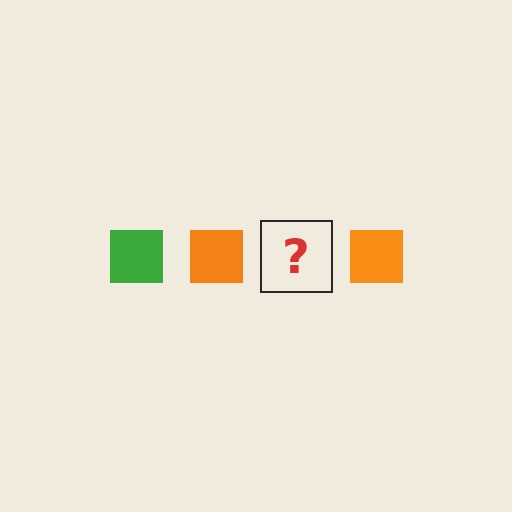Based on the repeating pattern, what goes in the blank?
The blank should be a green square.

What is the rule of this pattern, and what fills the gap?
The rule is that the pattern cycles through green, orange squares. The gap should be filled with a green square.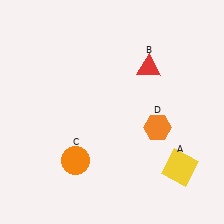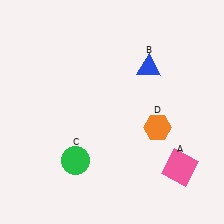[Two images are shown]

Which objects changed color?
A changed from yellow to pink. B changed from red to blue. C changed from orange to green.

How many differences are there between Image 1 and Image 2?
There are 3 differences between the two images.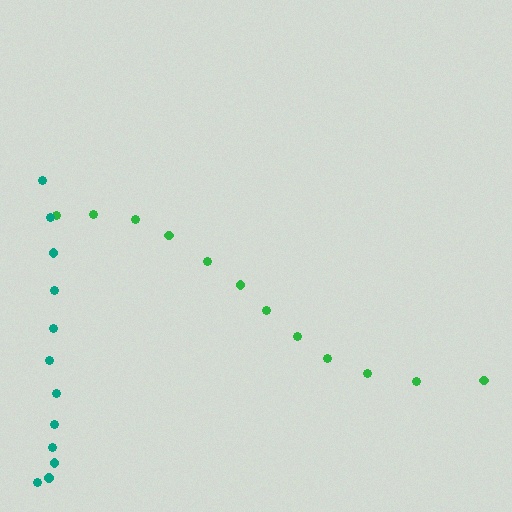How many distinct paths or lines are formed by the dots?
There are 2 distinct paths.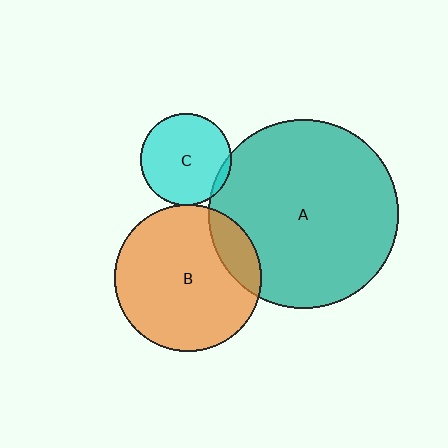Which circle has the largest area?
Circle A (teal).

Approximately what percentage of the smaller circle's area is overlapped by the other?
Approximately 15%.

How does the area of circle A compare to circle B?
Approximately 1.7 times.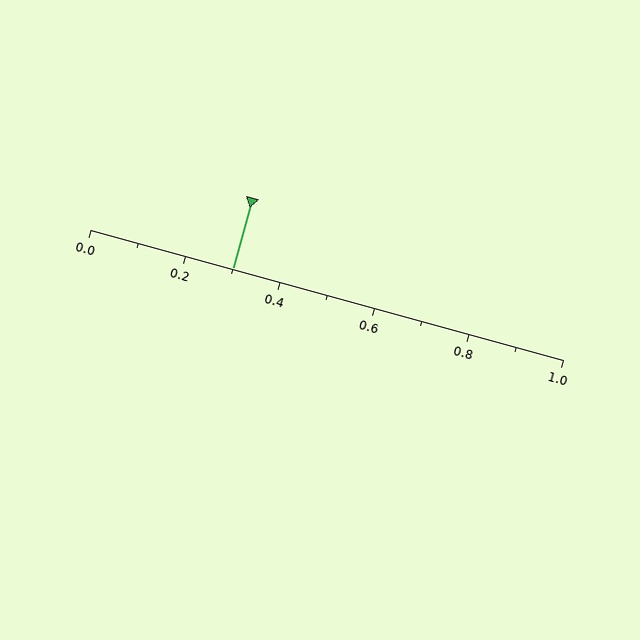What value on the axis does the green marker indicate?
The marker indicates approximately 0.3.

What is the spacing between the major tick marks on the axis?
The major ticks are spaced 0.2 apart.